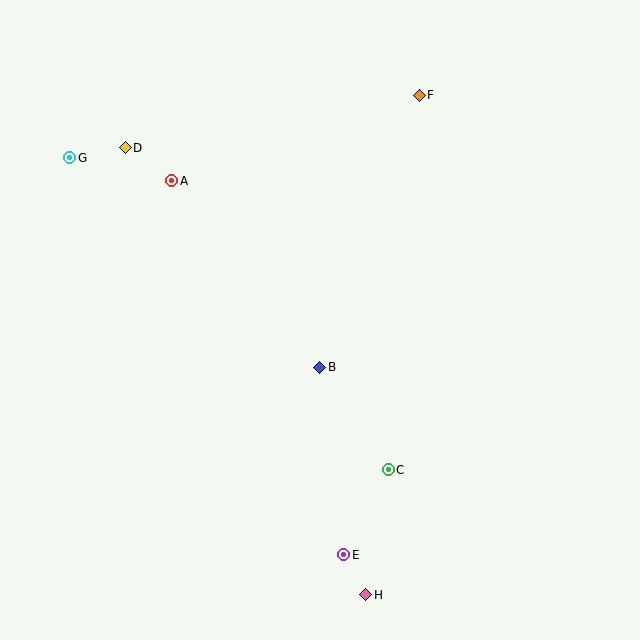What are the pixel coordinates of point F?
Point F is at (419, 95).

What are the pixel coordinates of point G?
Point G is at (70, 158).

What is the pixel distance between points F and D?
The distance between F and D is 299 pixels.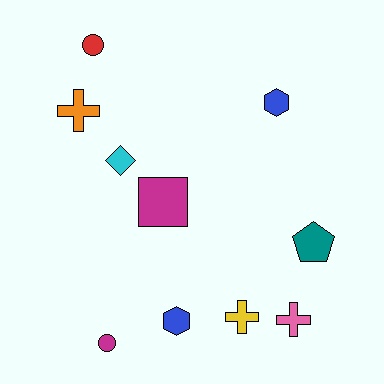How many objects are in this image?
There are 10 objects.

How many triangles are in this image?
There are no triangles.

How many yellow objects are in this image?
There is 1 yellow object.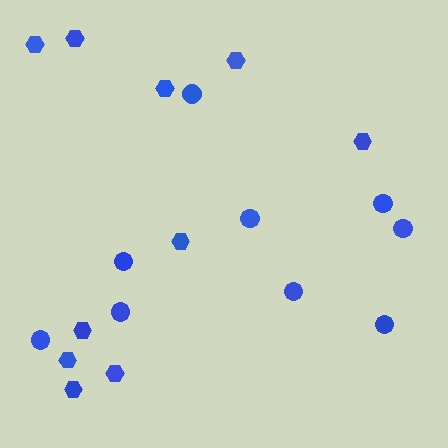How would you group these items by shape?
There are 2 groups: one group of circles (9) and one group of hexagons (10).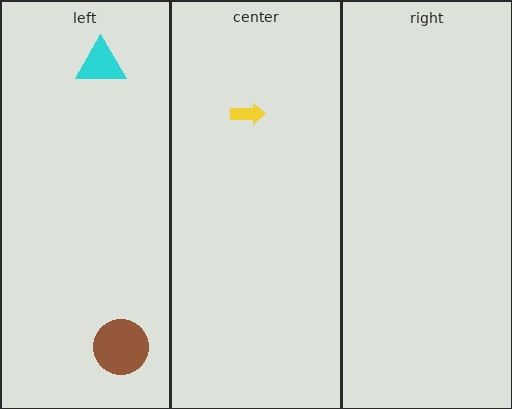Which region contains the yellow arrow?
The center region.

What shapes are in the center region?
The yellow arrow.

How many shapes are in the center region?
1.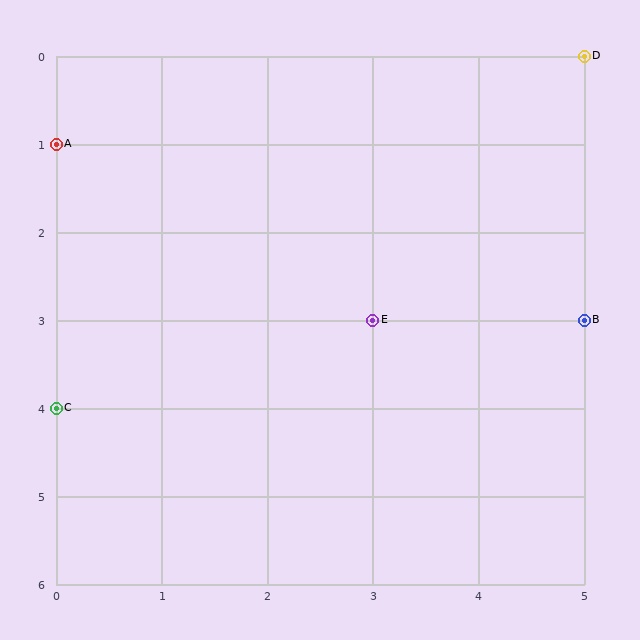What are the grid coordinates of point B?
Point B is at grid coordinates (5, 3).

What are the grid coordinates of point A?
Point A is at grid coordinates (0, 1).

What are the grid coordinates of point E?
Point E is at grid coordinates (3, 3).